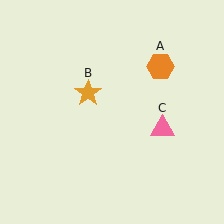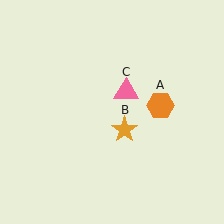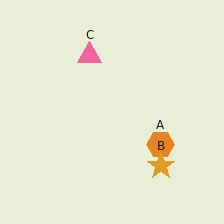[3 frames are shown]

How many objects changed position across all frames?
3 objects changed position: orange hexagon (object A), orange star (object B), pink triangle (object C).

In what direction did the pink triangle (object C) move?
The pink triangle (object C) moved up and to the left.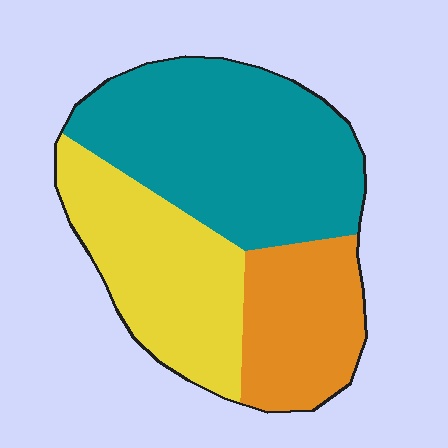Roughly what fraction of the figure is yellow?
Yellow covers 31% of the figure.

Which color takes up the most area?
Teal, at roughly 45%.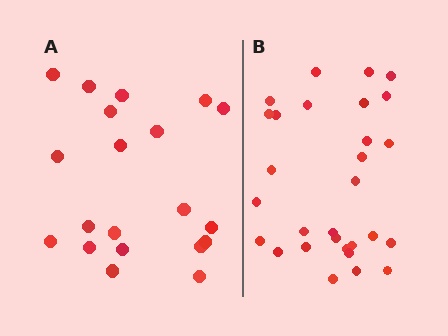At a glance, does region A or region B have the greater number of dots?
Region B (the right region) has more dots.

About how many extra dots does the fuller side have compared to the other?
Region B has roughly 8 or so more dots than region A.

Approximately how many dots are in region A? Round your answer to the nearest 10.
About 20 dots.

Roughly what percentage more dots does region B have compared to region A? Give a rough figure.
About 45% more.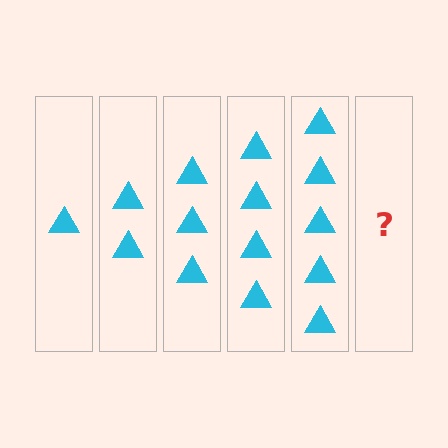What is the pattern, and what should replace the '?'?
The pattern is that each step adds one more triangle. The '?' should be 6 triangles.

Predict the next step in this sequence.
The next step is 6 triangles.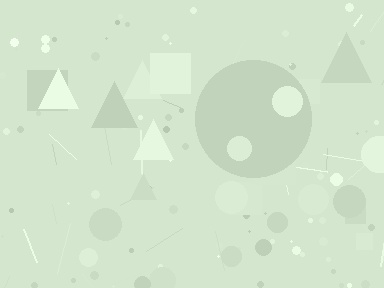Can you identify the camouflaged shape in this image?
The camouflaged shape is a circle.